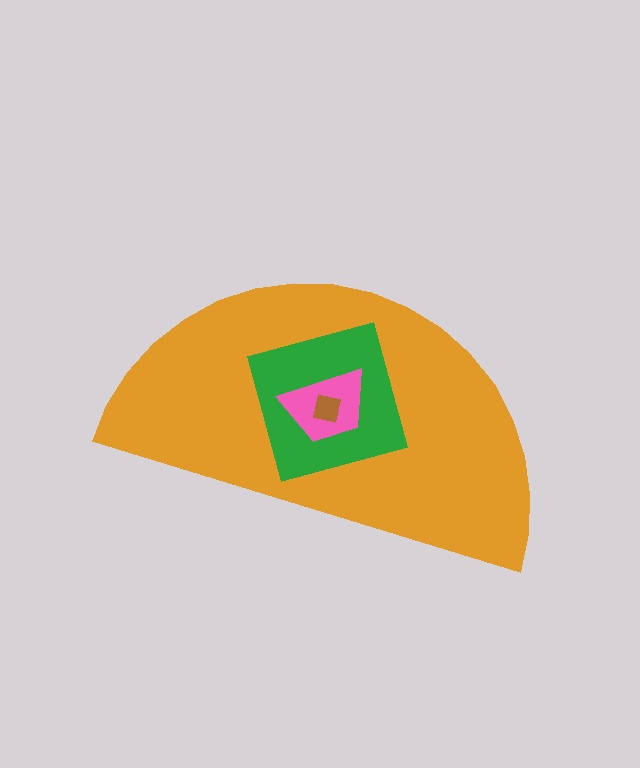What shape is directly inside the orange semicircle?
The green diamond.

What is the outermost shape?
The orange semicircle.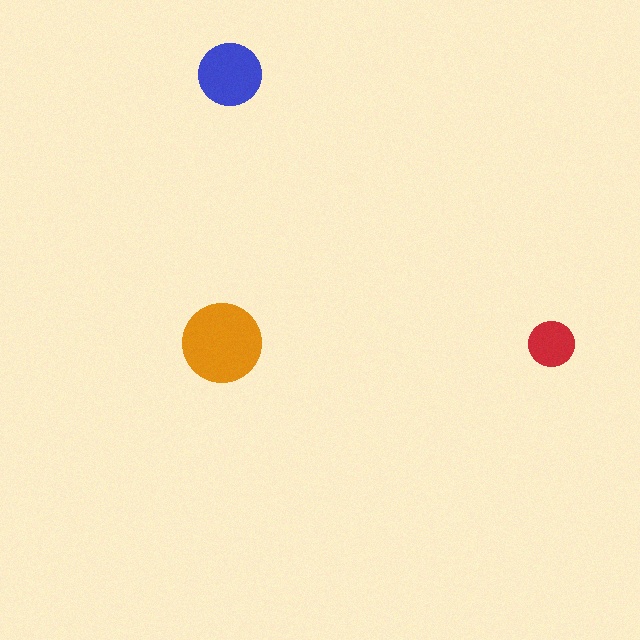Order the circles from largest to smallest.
the orange one, the blue one, the red one.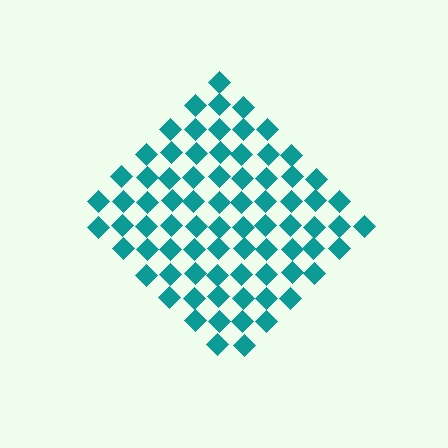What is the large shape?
The large shape is a diamond.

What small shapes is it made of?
It is made of small diamonds.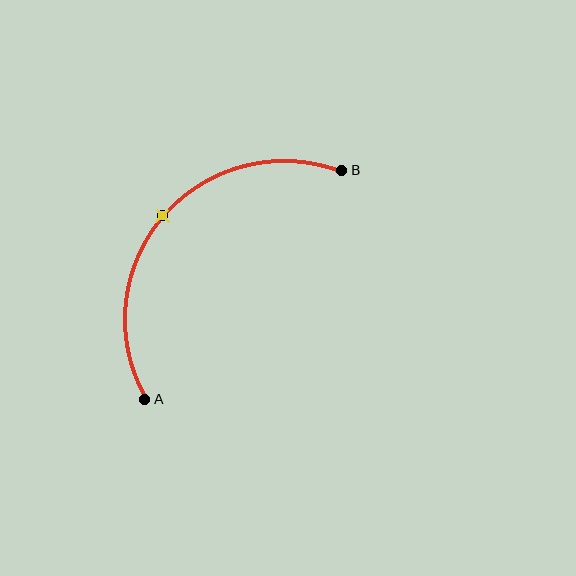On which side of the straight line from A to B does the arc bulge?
The arc bulges above and to the left of the straight line connecting A and B.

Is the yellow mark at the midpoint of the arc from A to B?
Yes. The yellow mark lies on the arc at equal arc-length from both A and B — it is the arc midpoint.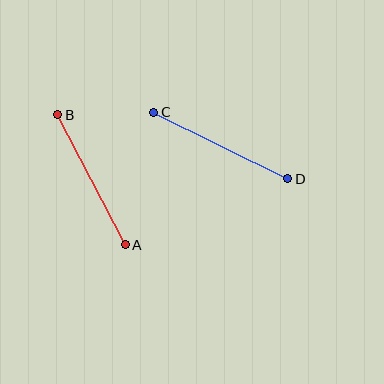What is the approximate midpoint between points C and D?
The midpoint is at approximately (221, 146) pixels.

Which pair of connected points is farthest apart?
Points C and D are farthest apart.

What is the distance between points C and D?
The distance is approximately 150 pixels.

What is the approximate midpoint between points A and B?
The midpoint is at approximately (91, 180) pixels.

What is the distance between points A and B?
The distance is approximately 147 pixels.